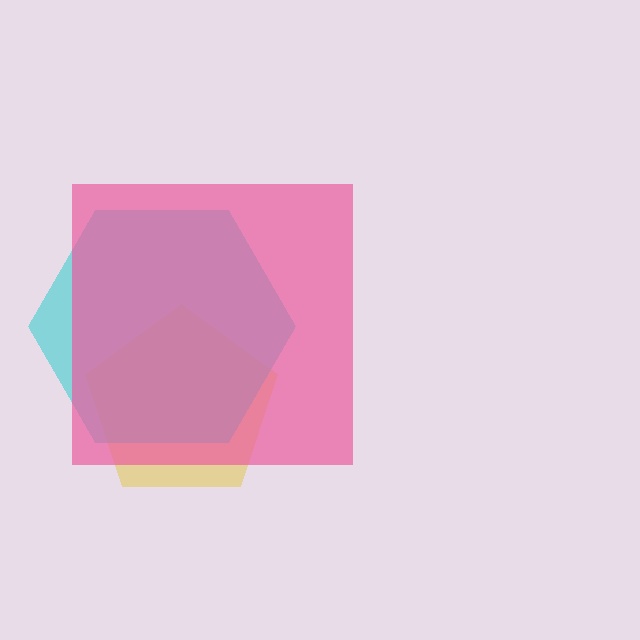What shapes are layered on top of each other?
The layered shapes are: a yellow pentagon, a cyan hexagon, a pink square.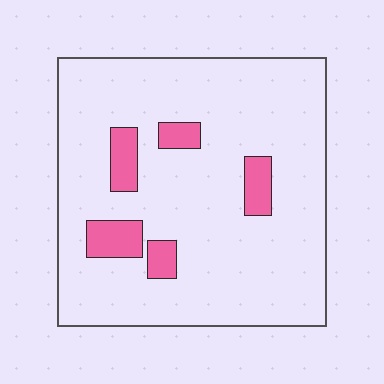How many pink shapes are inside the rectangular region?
5.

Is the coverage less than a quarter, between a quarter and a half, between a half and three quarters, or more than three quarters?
Less than a quarter.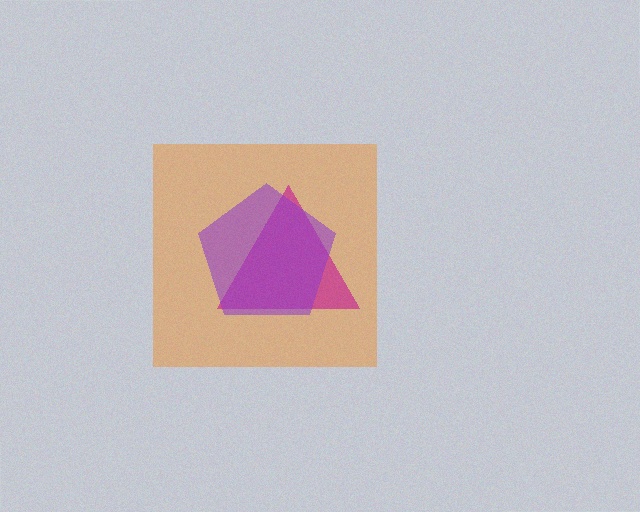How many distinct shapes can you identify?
There are 3 distinct shapes: an orange square, a magenta triangle, a purple pentagon.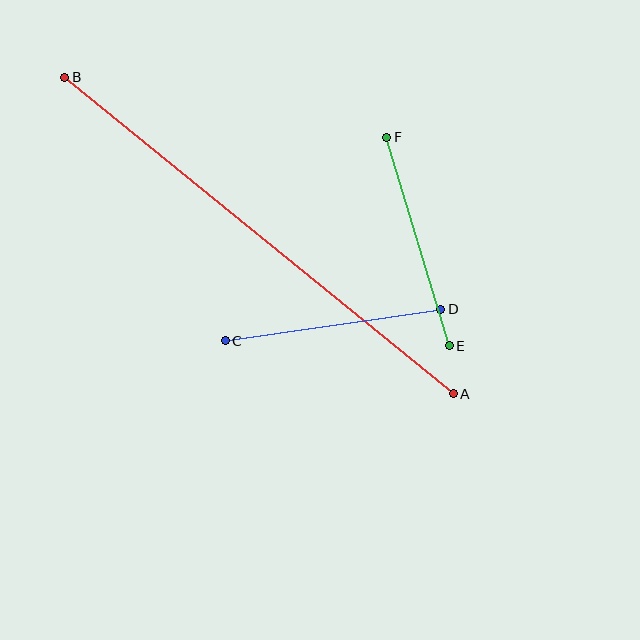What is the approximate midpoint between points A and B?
The midpoint is at approximately (259, 235) pixels.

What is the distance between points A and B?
The distance is approximately 501 pixels.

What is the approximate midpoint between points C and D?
The midpoint is at approximately (333, 325) pixels.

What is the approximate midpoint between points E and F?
The midpoint is at approximately (418, 241) pixels.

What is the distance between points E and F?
The distance is approximately 218 pixels.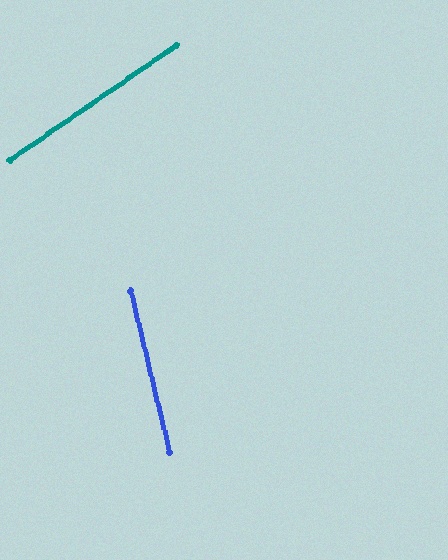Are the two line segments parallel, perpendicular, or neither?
Neither parallel nor perpendicular — they differ by about 69°.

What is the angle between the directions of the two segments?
Approximately 69 degrees.